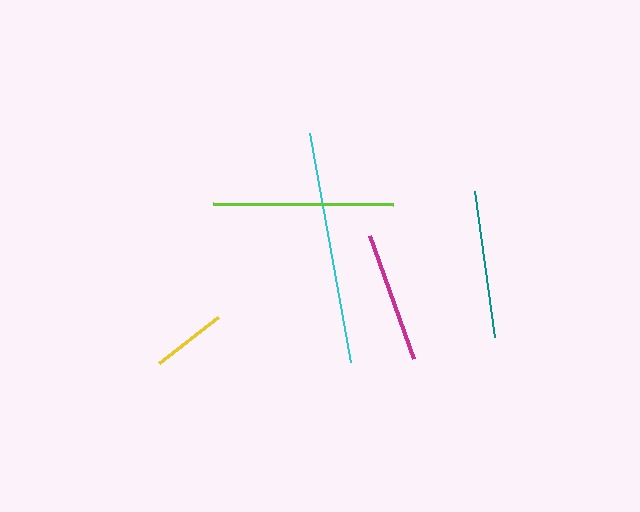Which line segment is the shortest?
The yellow line is the shortest at approximately 75 pixels.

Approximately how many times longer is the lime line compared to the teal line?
The lime line is approximately 1.2 times the length of the teal line.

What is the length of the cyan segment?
The cyan segment is approximately 233 pixels long.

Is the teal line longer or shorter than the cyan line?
The cyan line is longer than the teal line.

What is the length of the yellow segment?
The yellow segment is approximately 75 pixels long.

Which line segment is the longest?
The cyan line is the longest at approximately 233 pixels.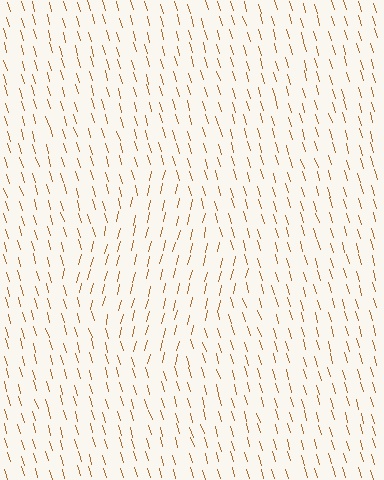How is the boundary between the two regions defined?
The boundary is defined purely by a change in line orientation (approximately 30 degrees difference). All lines are the same color and thickness.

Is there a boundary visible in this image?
Yes, there is a texture boundary formed by a change in line orientation.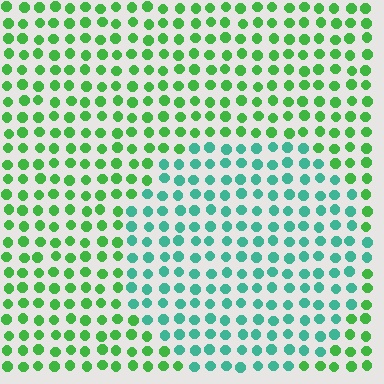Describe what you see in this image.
The image is filled with small green elements in a uniform arrangement. A circle-shaped region is visible where the elements are tinted to a slightly different hue, forming a subtle color boundary.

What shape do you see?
I see a circle.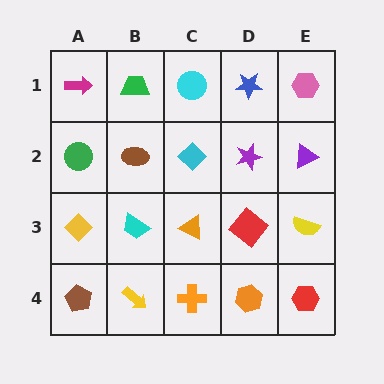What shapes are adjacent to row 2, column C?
A cyan circle (row 1, column C), an orange triangle (row 3, column C), a brown ellipse (row 2, column B), a purple star (row 2, column D).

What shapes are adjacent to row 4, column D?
A red diamond (row 3, column D), an orange cross (row 4, column C), a red hexagon (row 4, column E).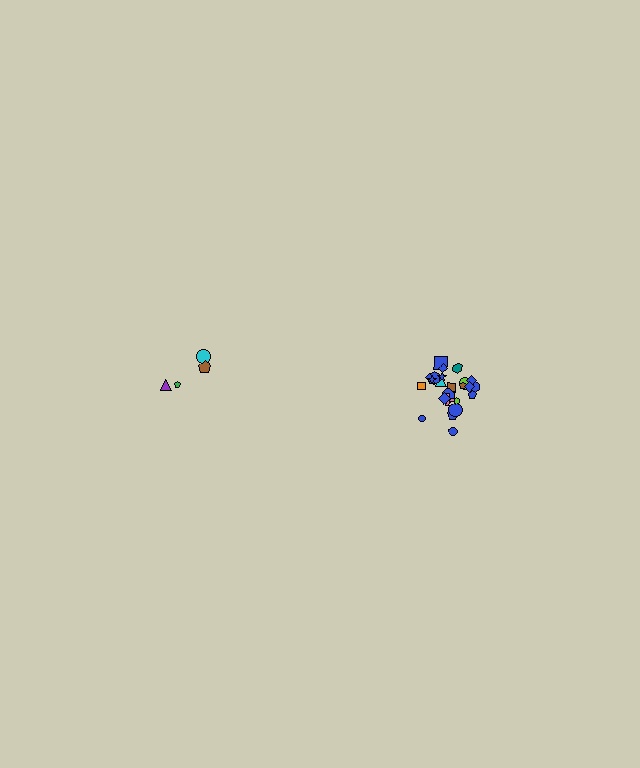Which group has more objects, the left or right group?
The right group.